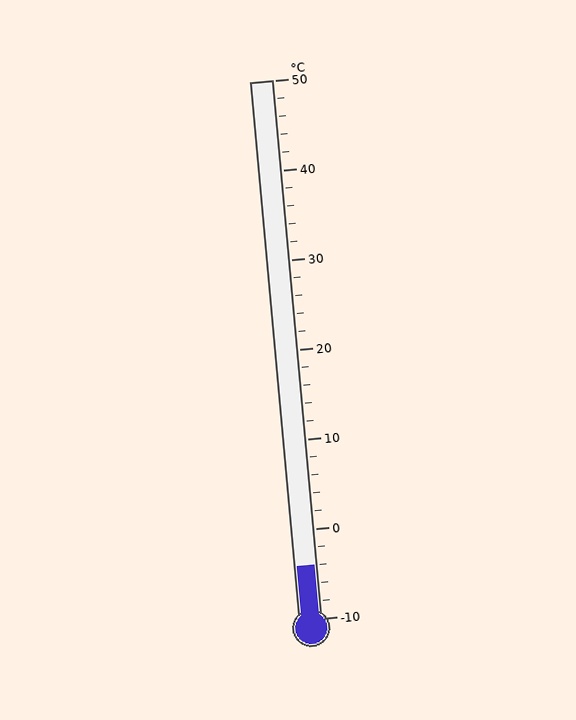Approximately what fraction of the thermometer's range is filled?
The thermometer is filled to approximately 10% of its range.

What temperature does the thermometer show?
The thermometer shows approximately -4°C.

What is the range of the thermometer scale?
The thermometer scale ranges from -10°C to 50°C.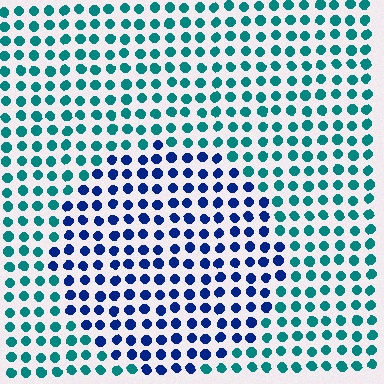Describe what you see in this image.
The image is filled with small teal elements in a uniform arrangement. A circle-shaped region is visible where the elements are tinted to a slightly different hue, forming a subtle color boundary.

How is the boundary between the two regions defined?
The boundary is defined purely by a slight shift in hue (about 48 degrees). Spacing, size, and orientation are identical on both sides.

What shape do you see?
I see a circle.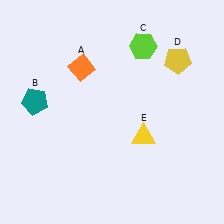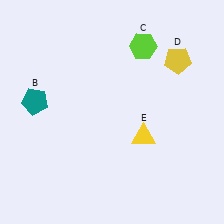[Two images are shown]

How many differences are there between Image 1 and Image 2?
There is 1 difference between the two images.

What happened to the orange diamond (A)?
The orange diamond (A) was removed in Image 2. It was in the top-left area of Image 1.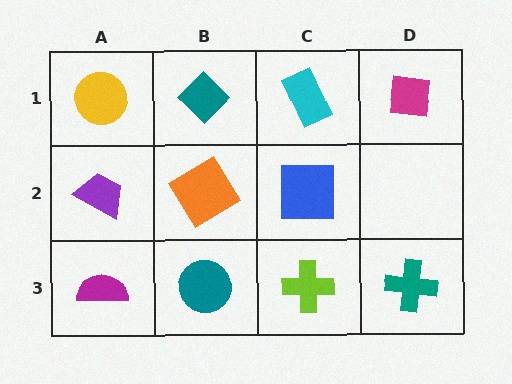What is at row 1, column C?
A cyan rectangle.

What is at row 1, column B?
A teal diamond.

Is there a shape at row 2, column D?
No, that cell is empty.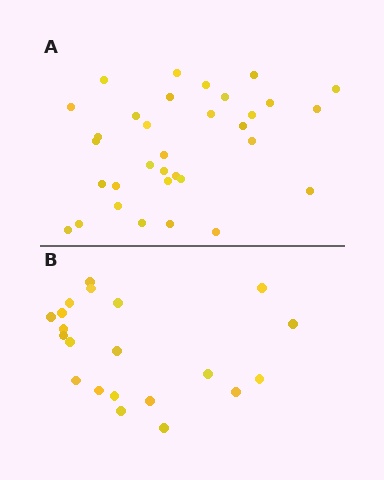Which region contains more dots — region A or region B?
Region A (the top region) has more dots.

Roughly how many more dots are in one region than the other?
Region A has roughly 12 or so more dots than region B.